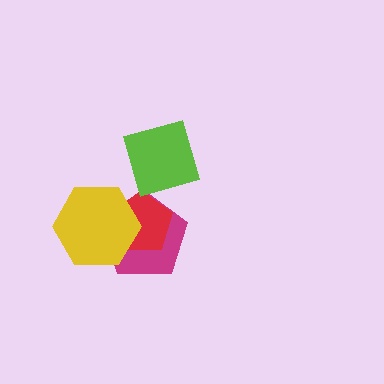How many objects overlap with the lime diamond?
2 objects overlap with the lime diamond.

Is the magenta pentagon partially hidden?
Yes, it is partially covered by another shape.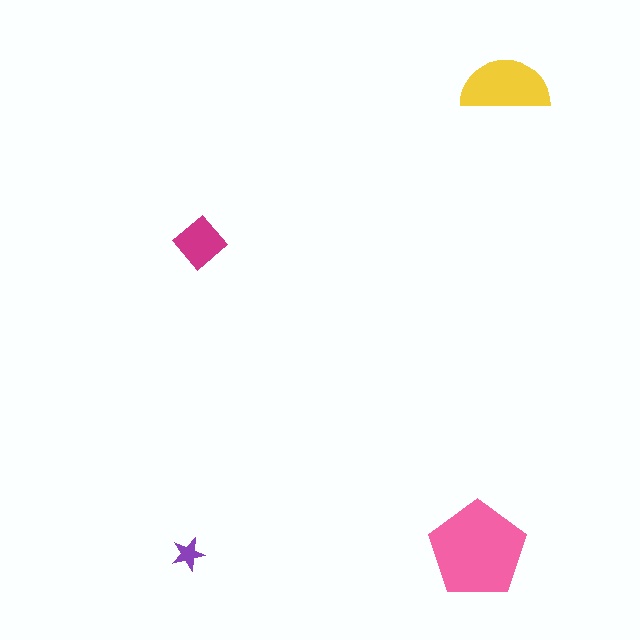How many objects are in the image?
There are 4 objects in the image.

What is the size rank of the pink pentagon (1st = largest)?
1st.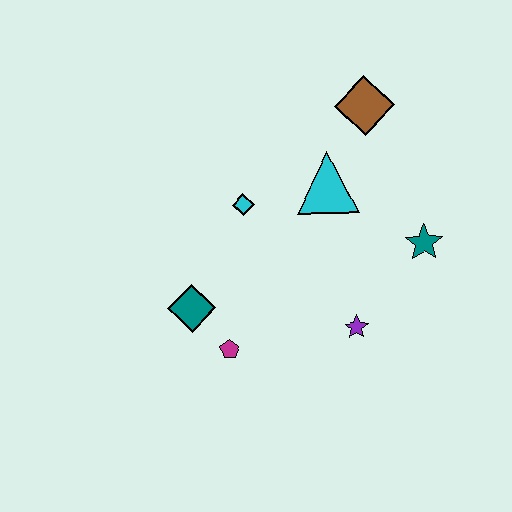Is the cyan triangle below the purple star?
No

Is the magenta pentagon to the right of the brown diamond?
No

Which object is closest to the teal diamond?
The magenta pentagon is closest to the teal diamond.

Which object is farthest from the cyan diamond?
The teal star is farthest from the cyan diamond.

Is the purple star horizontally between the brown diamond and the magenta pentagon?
Yes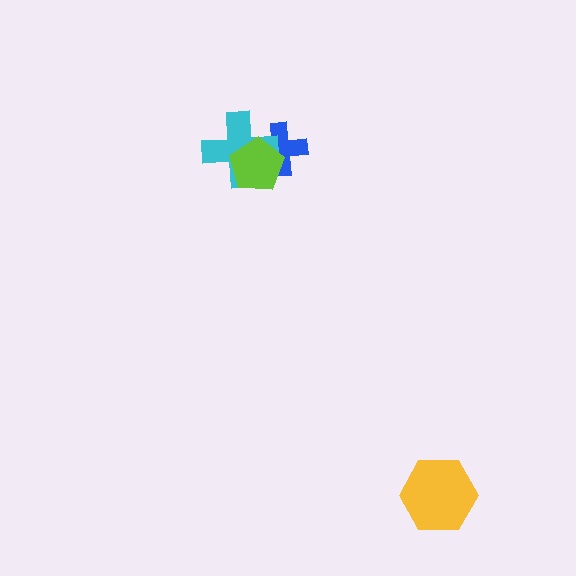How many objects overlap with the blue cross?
2 objects overlap with the blue cross.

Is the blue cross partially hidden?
Yes, it is partially covered by another shape.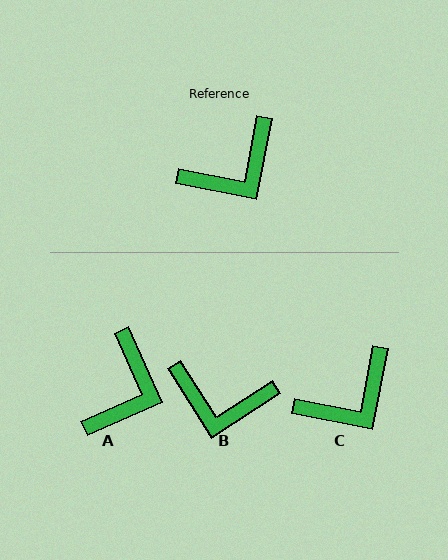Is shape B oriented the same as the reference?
No, it is off by about 47 degrees.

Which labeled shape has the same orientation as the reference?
C.